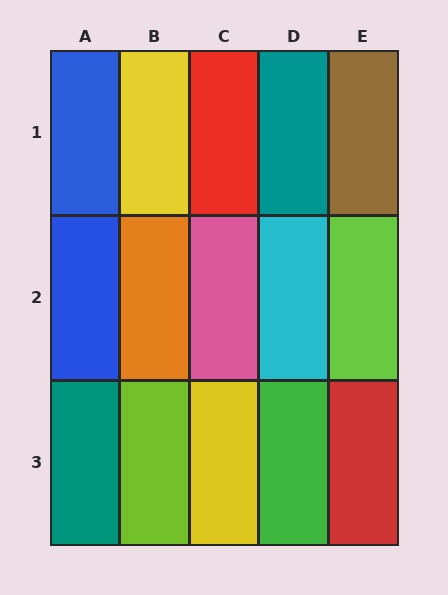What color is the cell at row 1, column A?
Blue.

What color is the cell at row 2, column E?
Lime.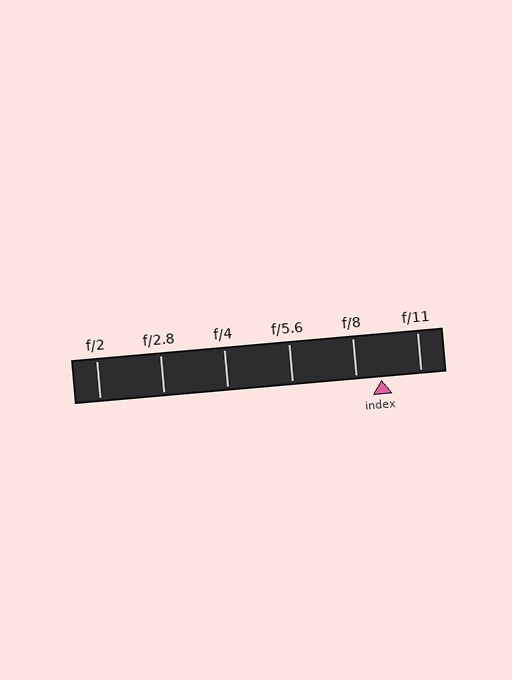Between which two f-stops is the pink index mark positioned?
The index mark is between f/8 and f/11.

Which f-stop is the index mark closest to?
The index mark is closest to f/8.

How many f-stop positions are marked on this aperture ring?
There are 6 f-stop positions marked.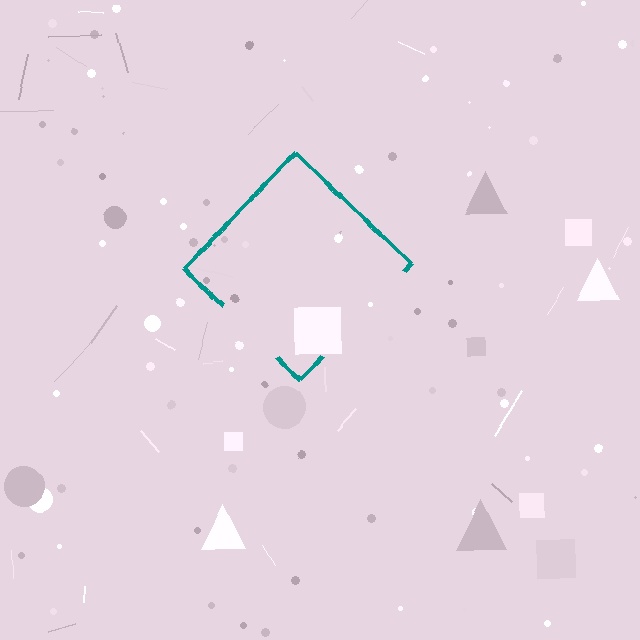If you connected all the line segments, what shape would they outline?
They would outline a diamond.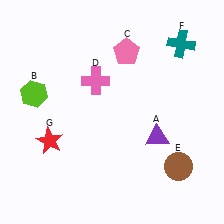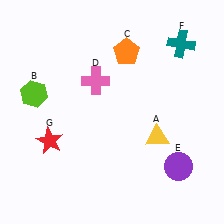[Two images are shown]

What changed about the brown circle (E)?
In Image 1, E is brown. In Image 2, it changed to purple.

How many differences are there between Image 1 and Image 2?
There are 3 differences between the two images.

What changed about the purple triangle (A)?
In Image 1, A is purple. In Image 2, it changed to yellow.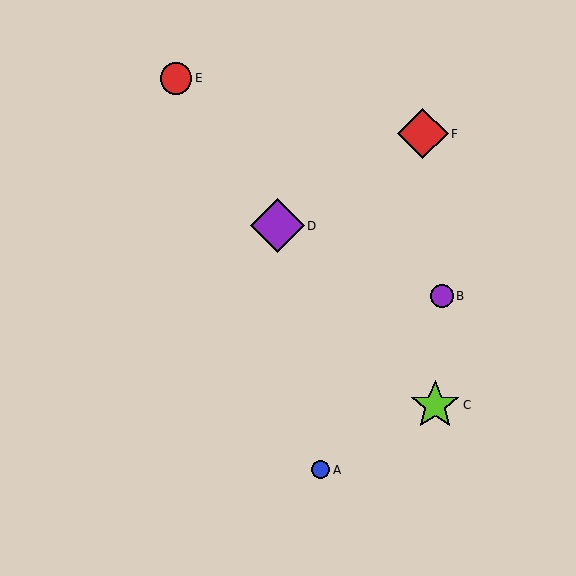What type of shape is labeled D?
Shape D is a purple diamond.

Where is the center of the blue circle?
The center of the blue circle is at (320, 470).